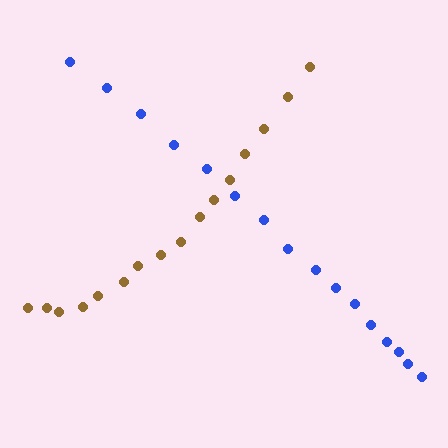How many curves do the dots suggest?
There are 2 distinct paths.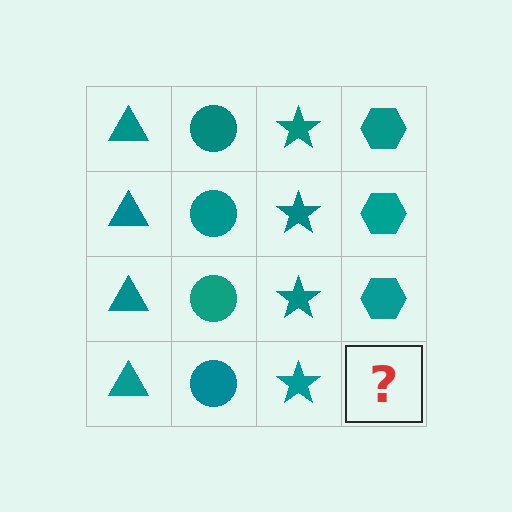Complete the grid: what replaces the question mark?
The question mark should be replaced with a teal hexagon.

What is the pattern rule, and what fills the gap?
The rule is that each column has a consistent shape. The gap should be filled with a teal hexagon.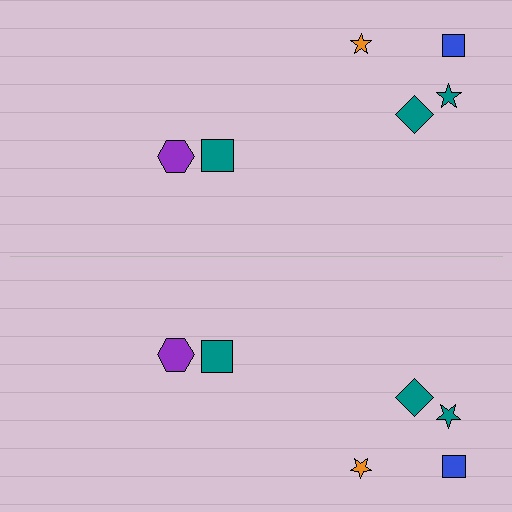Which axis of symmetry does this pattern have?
The pattern has a horizontal axis of symmetry running through the center of the image.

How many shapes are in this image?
There are 12 shapes in this image.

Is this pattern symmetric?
Yes, this pattern has bilateral (reflection) symmetry.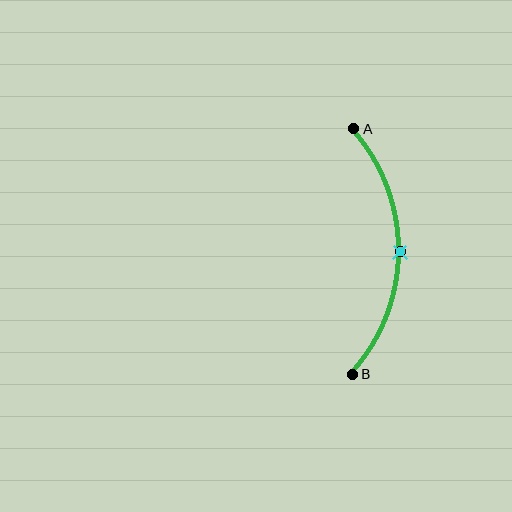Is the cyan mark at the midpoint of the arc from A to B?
Yes. The cyan mark lies on the arc at equal arc-length from both A and B — it is the arc midpoint.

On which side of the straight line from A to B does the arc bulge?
The arc bulges to the right of the straight line connecting A and B.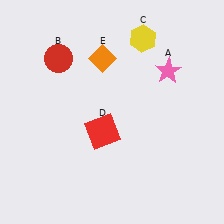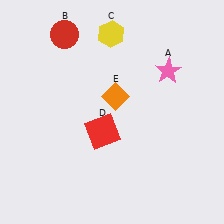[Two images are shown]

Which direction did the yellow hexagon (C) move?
The yellow hexagon (C) moved left.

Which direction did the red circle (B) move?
The red circle (B) moved up.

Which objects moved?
The objects that moved are: the red circle (B), the yellow hexagon (C), the orange diamond (E).